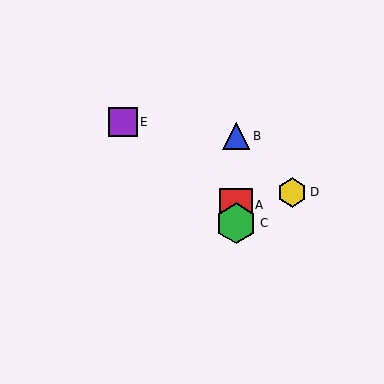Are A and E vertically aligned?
No, A is at x≈236 and E is at x≈123.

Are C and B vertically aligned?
Yes, both are at x≈236.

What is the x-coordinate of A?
Object A is at x≈236.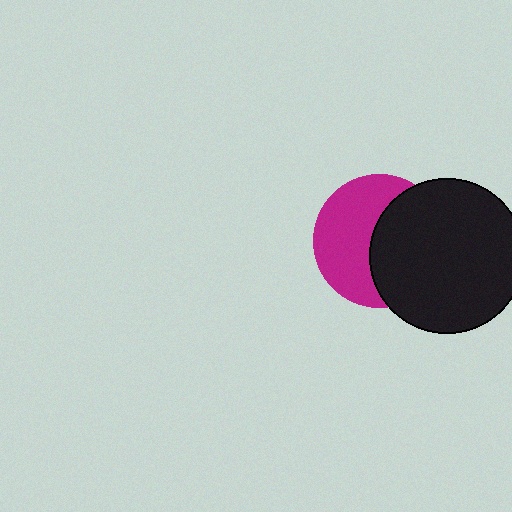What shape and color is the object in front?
The object in front is a black circle.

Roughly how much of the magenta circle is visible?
About half of it is visible (roughly 52%).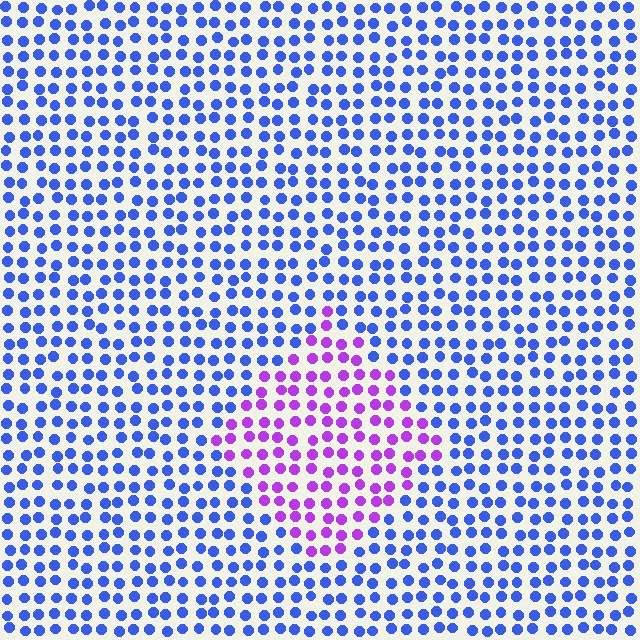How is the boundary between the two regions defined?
The boundary is defined purely by a slight shift in hue (about 57 degrees). Spacing, size, and orientation are identical on both sides.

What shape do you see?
I see a diamond.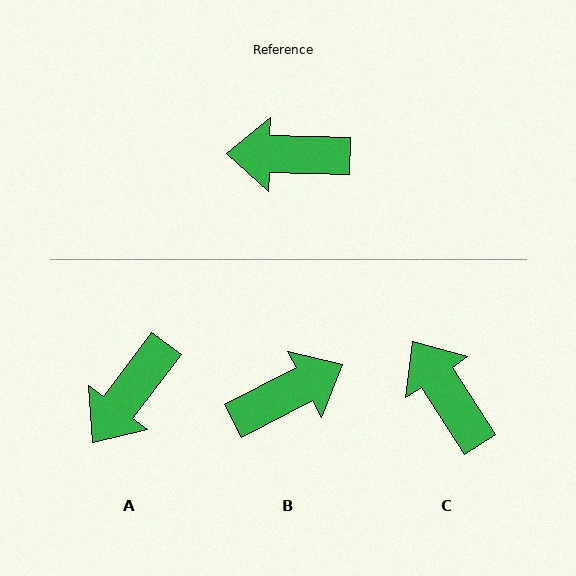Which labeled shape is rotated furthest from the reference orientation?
B, about 151 degrees away.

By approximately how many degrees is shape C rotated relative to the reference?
Approximately 56 degrees clockwise.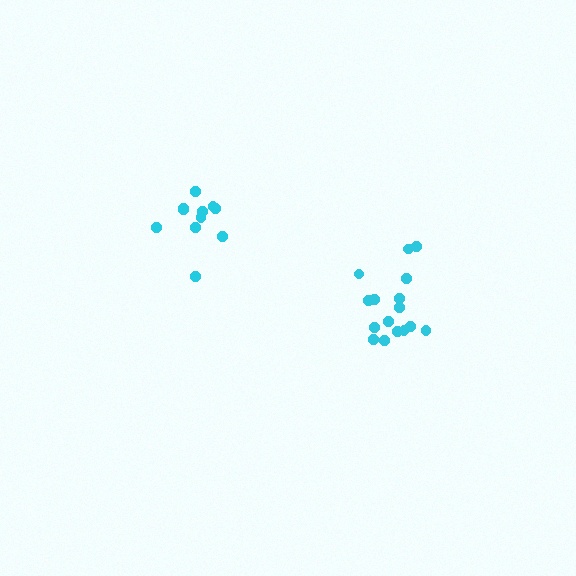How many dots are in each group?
Group 1: 11 dots, Group 2: 16 dots (27 total).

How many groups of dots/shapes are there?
There are 2 groups.